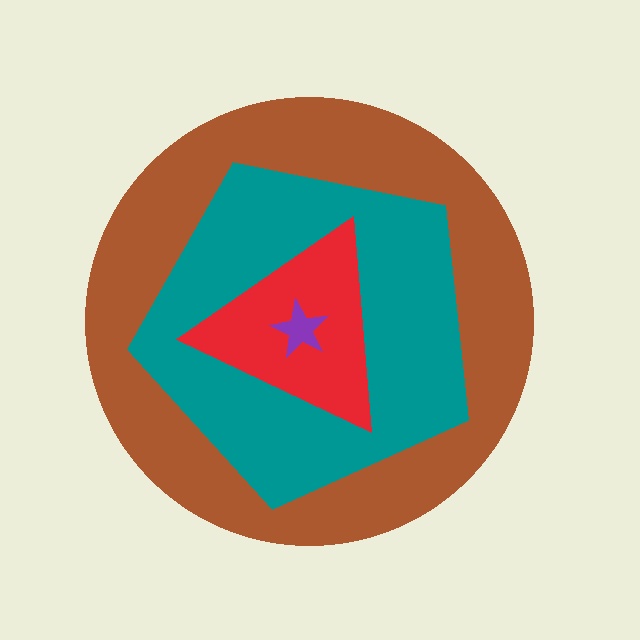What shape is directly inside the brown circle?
The teal pentagon.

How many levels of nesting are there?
4.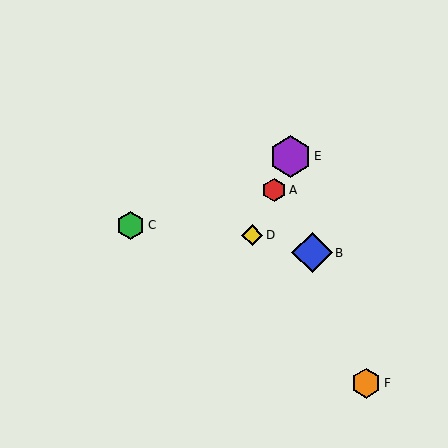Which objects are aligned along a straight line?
Objects A, D, E are aligned along a straight line.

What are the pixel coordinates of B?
Object B is at (312, 253).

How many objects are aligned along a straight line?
3 objects (A, D, E) are aligned along a straight line.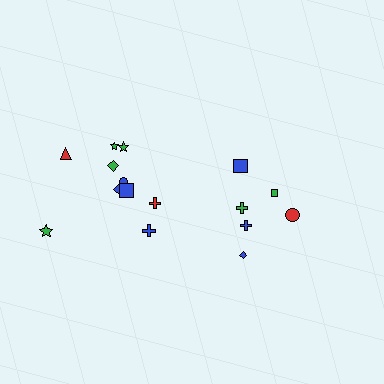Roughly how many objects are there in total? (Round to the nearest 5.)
Roughly 15 objects in total.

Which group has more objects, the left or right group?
The left group.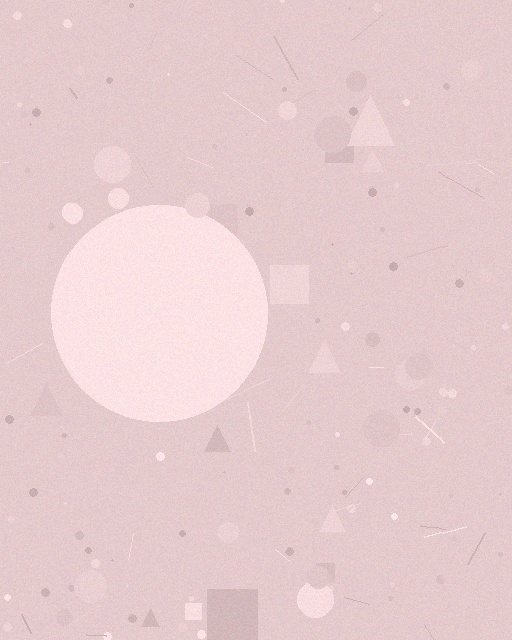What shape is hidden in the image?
A circle is hidden in the image.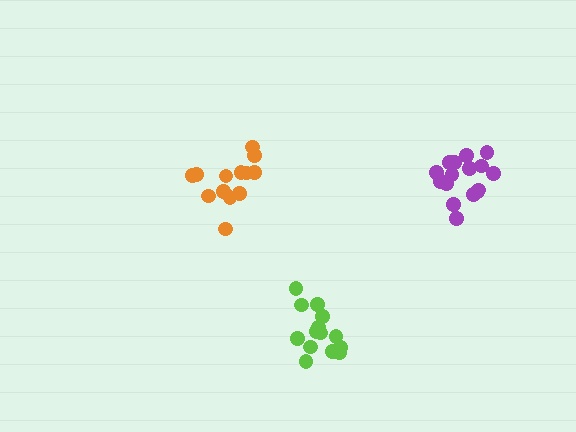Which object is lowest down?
The lime cluster is bottommost.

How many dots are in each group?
Group 1: 13 dots, Group 2: 14 dots, Group 3: 16 dots (43 total).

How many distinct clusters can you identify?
There are 3 distinct clusters.